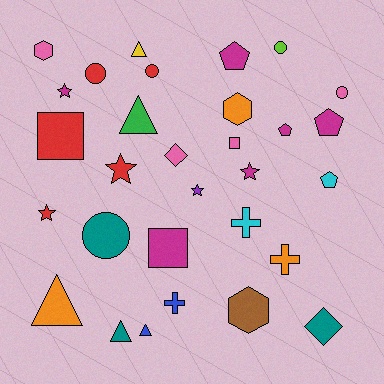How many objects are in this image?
There are 30 objects.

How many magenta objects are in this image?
There are 6 magenta objects.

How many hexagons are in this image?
There are 3 hexagons.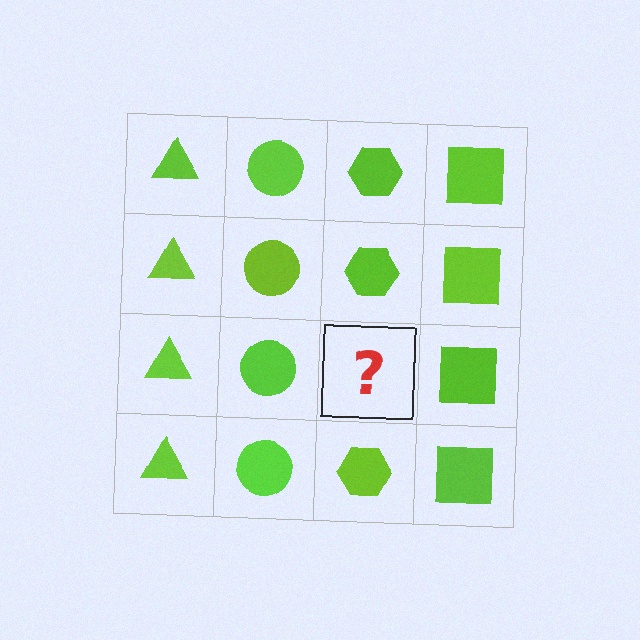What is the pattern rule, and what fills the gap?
The rule is that each column has a consistent shape. The gap should be filled with a lime hexagon.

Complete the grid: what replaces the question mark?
The question mark should be replaced with a lime hexagon.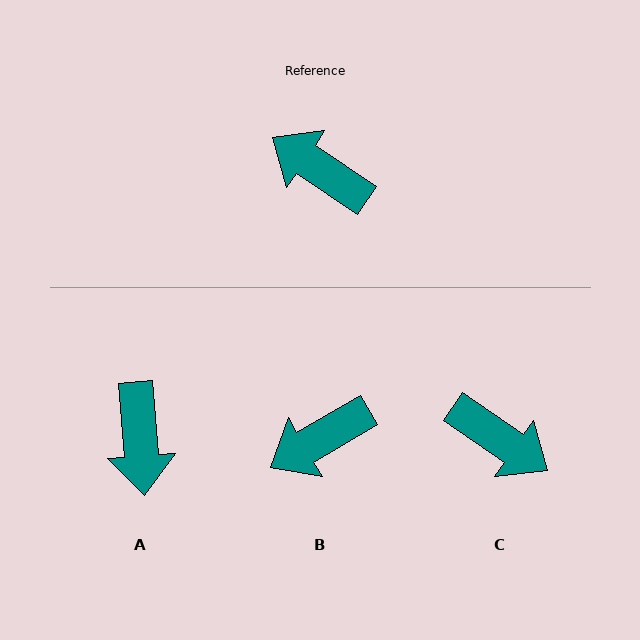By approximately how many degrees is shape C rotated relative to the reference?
Approximately 180 degrees counter-clockwise.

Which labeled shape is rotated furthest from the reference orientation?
C, about 180 degrees away.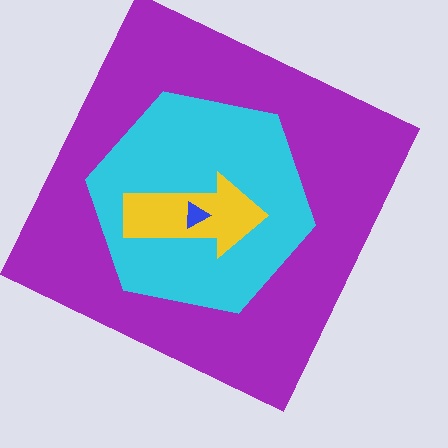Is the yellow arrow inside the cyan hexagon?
Yes.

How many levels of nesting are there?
4.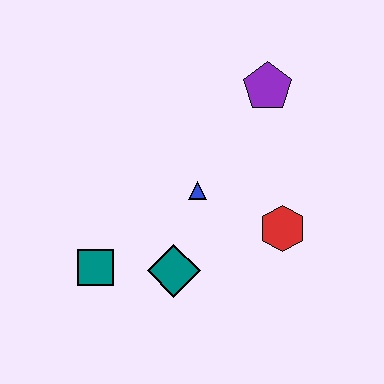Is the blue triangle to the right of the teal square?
Yes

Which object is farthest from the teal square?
The purple pentagon is farthest from the teal square.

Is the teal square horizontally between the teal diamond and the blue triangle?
No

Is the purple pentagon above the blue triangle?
Yes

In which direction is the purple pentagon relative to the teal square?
The purple pentagon is above the teal square.